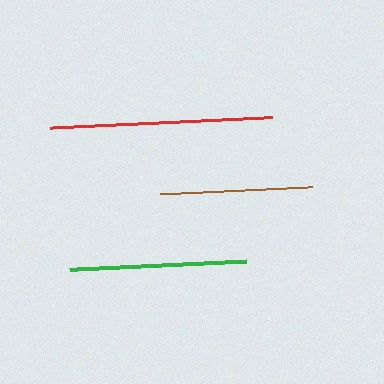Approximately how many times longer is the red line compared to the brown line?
The red line is approximately 1.5 times the length of the brown line.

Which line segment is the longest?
The red line is the longest at approximately 222 pixels.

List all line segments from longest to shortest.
From longest to shortest: red, green, brown.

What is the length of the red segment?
The red segment is approximately 222 pixels long.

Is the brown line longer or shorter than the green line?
The green line is longer than the brown line.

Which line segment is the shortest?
The brown line is the shortest at approximately 152 pixels.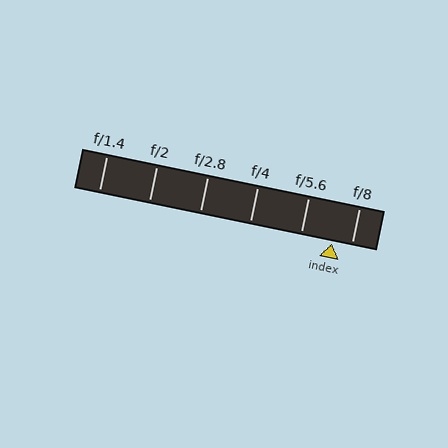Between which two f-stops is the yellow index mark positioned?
The index mark is between f/5.6 and f/8.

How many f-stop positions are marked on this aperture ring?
There are 6 f-stop positions marked.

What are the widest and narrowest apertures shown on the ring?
The widest aperture shown is f/1.4 and the narrowest is f/8.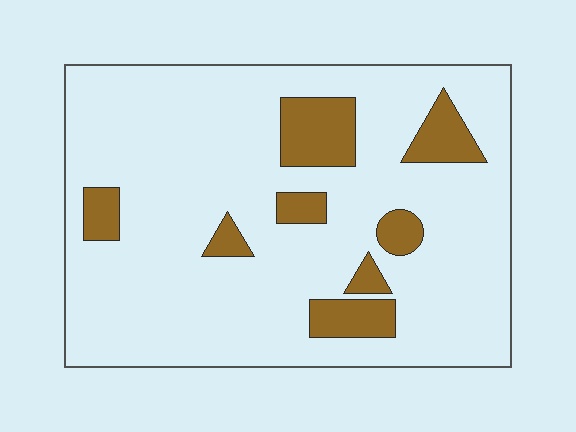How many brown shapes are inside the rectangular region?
8.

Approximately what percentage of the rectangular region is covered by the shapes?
Approximately 15%.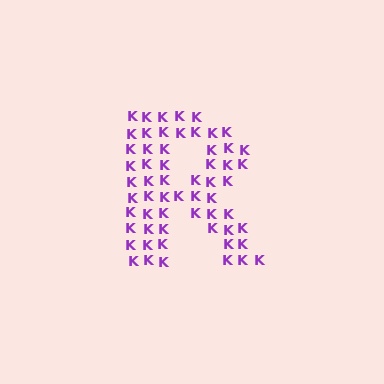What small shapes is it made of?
It is made of small letter K's.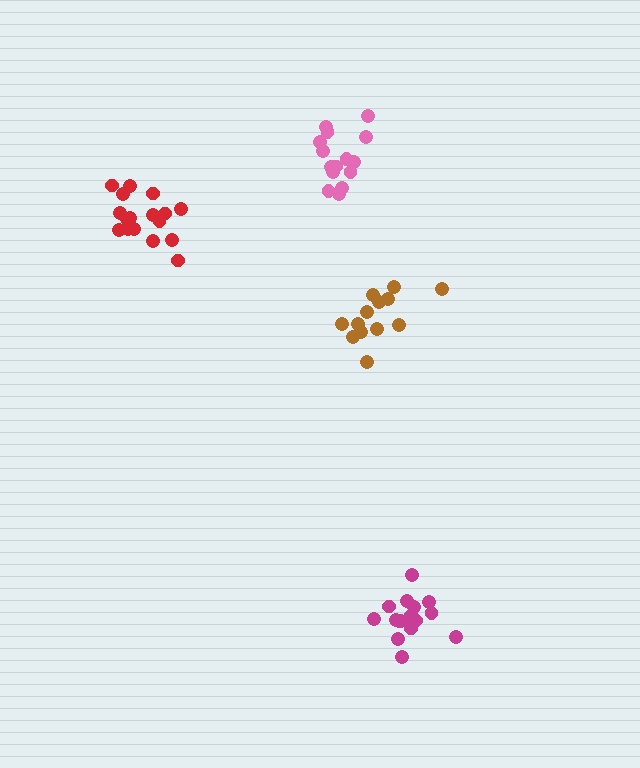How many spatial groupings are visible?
There are 4 spatial groupings.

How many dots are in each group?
Group 1: 13 dots, Group 2: 17 dots, Group 3: 17 dots, Group 4: 15 dots (62 total).